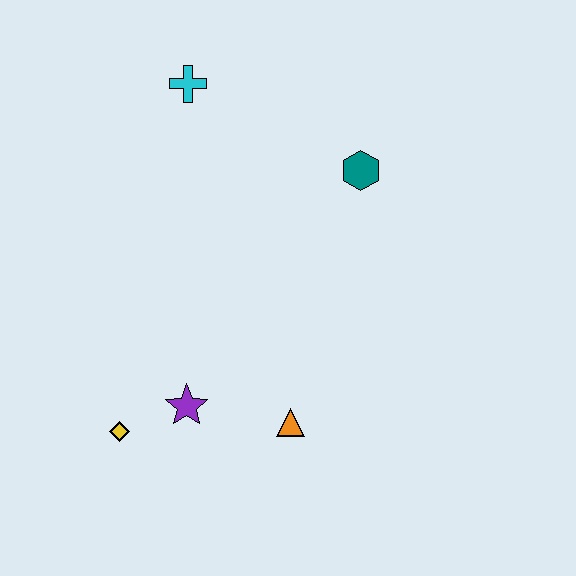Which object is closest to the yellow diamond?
The purple star is closest to the yellow diamond.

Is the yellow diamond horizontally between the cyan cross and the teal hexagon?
No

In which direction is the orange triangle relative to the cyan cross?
The orange triangle is below the cyan cross.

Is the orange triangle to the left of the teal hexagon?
Yes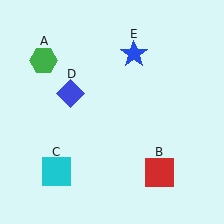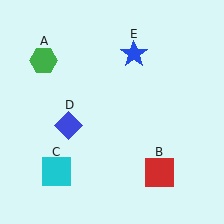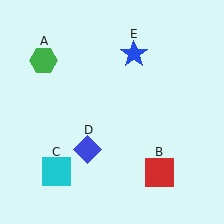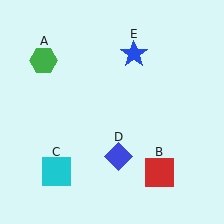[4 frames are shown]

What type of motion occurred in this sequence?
The blue diamond (object D) rotated counterclockwise around the center of the scene.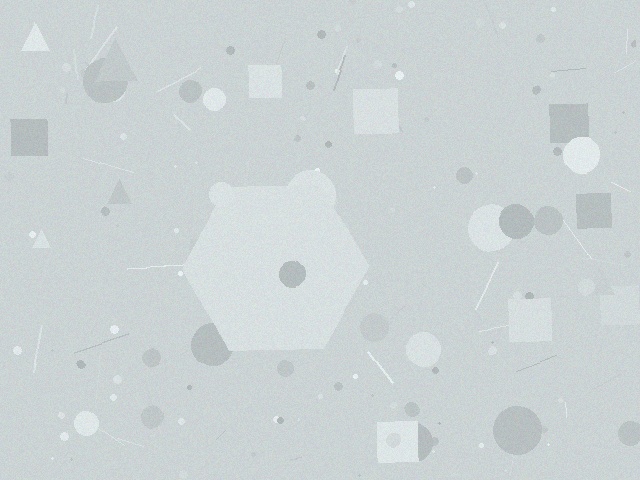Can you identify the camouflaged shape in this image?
The camouflaged shape is a hexagon.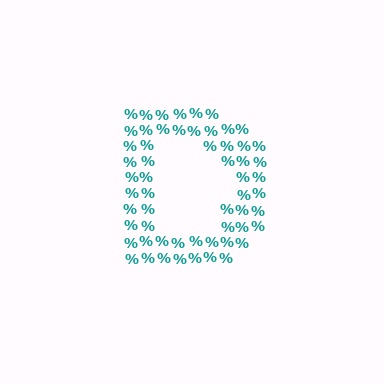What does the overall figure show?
The overall figure shows the letter D.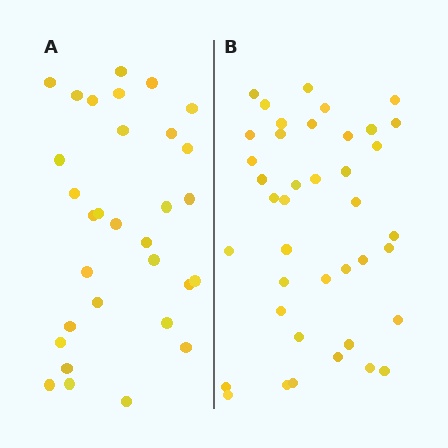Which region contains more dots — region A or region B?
Region B (the right region) has more dots.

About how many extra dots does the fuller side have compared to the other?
Region B has roughly 8 or so more dots than region A.